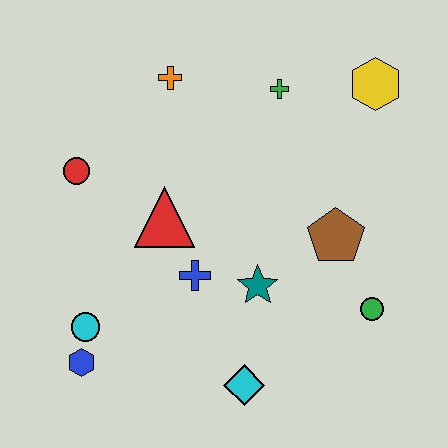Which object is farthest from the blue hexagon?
The yellow hexagon is farthest from the blue hexagon.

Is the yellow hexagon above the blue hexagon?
Yes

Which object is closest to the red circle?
The red triangle is closest to the red circle.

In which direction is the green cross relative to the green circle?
The green cross is above the green circle.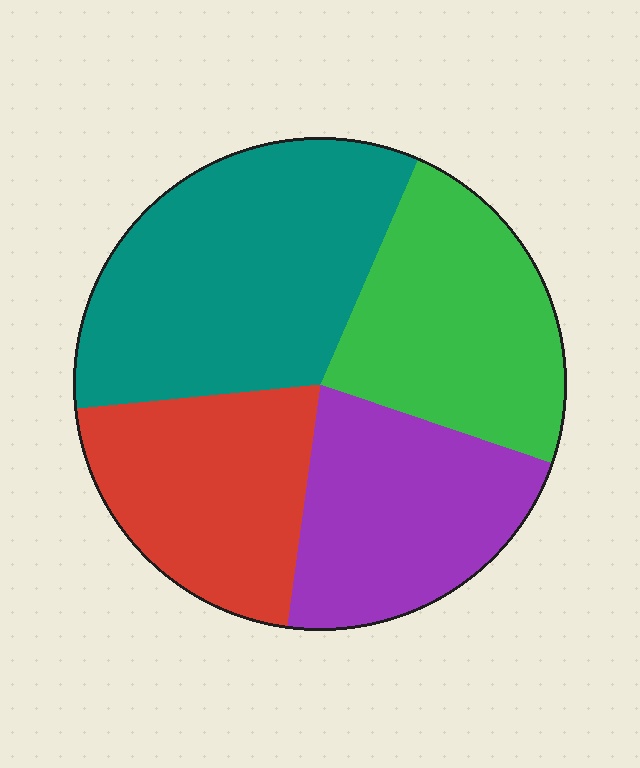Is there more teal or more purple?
Teal.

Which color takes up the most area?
Teal, at roughly 35%.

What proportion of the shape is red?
Red covers 21% of the shape.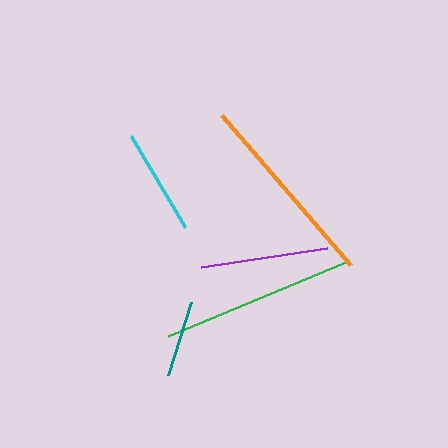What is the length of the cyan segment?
The cyan segment is approximately 106 pixels long.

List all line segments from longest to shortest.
From longest to shortest: orange, green, purple, cyan, teal.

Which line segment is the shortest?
The teal line is the shortest at approximately 77 pixels.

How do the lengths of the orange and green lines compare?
The orange and green lines are approximately the same length.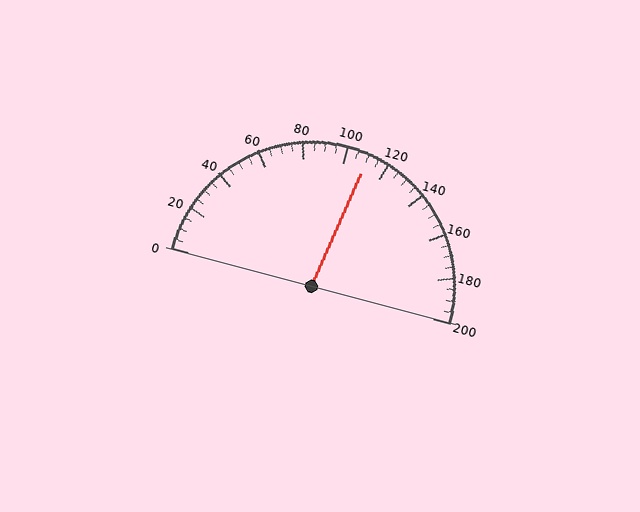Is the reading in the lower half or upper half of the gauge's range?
The reading is in the upper half of the range (0 to 200).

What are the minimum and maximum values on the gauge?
The gauge ranges from 0 to 200.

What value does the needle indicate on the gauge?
The needle indicates approximately 110.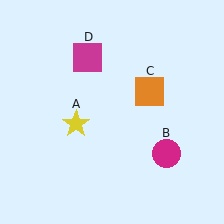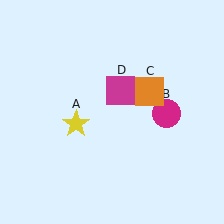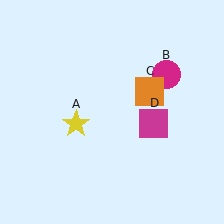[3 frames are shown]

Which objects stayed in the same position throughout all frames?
Yellow star (object A) and orange square (object C) remained stationary.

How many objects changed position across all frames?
2 objects changed position: magenta circle (object B), magenta square (object D).